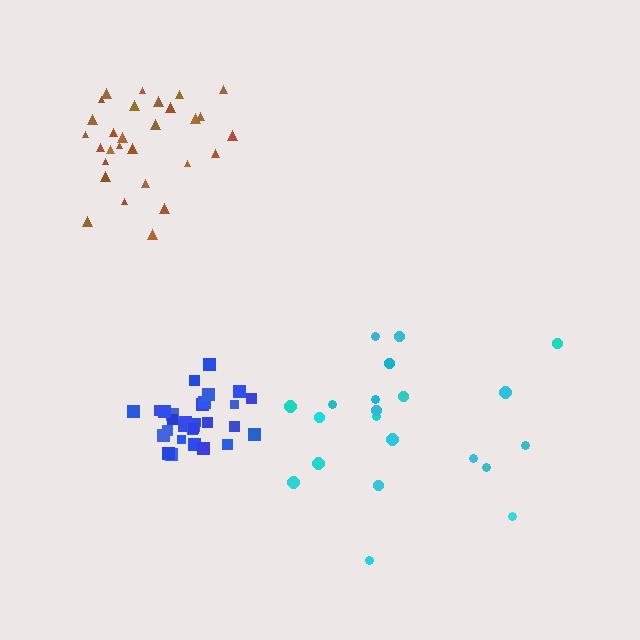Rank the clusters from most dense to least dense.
blue, brown, cyan.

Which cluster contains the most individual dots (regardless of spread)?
Blue (31).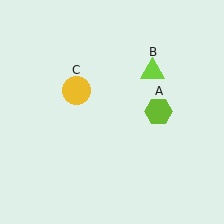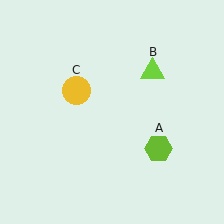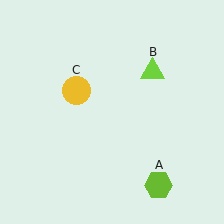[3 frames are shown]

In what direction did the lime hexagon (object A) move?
The lime hexagon (object A) moved down.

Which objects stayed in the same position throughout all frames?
Lime triangle (object B) and yellow circle (object C) remained stationary.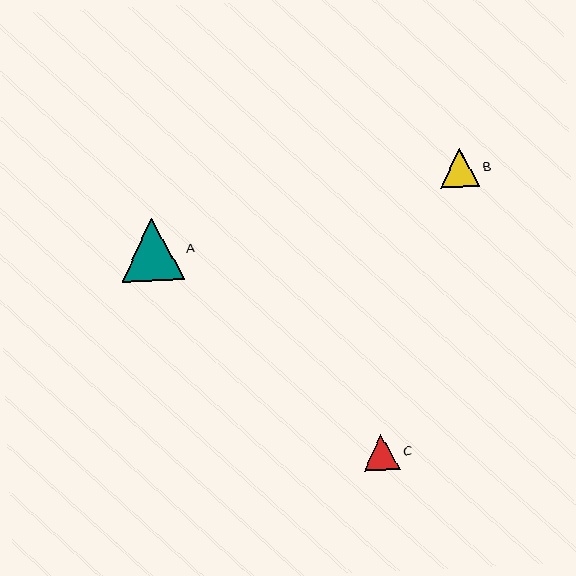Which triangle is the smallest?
Triangle C is the smallest with a size of approximately 37 pixels.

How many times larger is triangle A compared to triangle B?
Triangle A is approximately 1.6 times the size of triangle B.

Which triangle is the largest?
Triangle A is the largest with a size of approximately 63 pixels.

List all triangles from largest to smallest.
From largest to smallest: A, B, C.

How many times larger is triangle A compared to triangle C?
Triangle A is approximately 1.7 times the size of triangle C.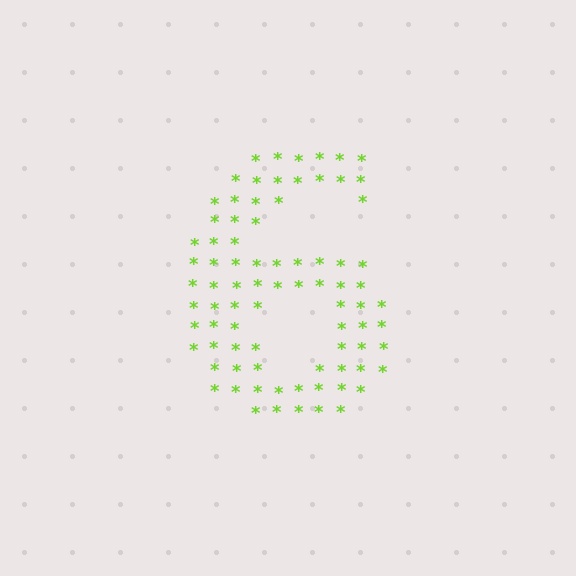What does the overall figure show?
The overall figure shows the digit 6.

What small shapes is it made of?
It is made of small asterisks.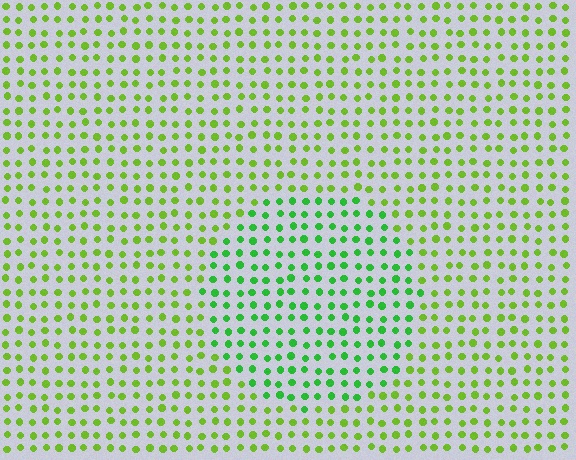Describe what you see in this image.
The image is filled with small lime elements in a uniform arrangement. A circle-shaped region is visible where the elements are tinted to a slightly different hue, forming a subtle color boundary.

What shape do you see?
I see a circle.